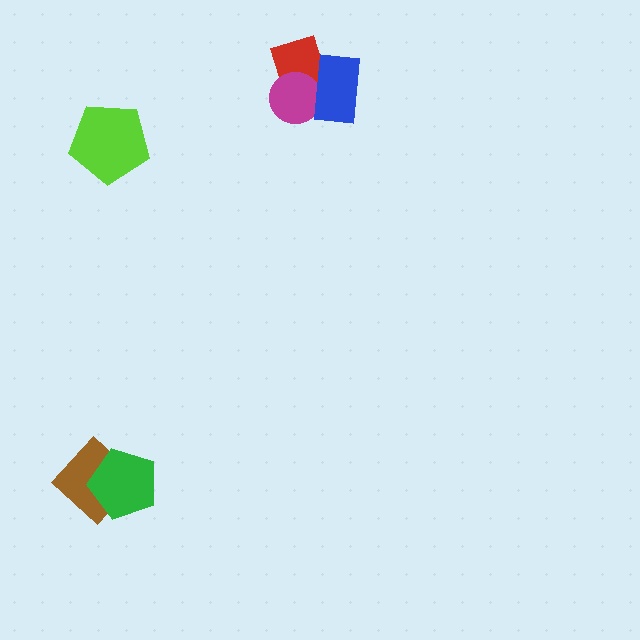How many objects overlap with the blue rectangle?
2 objects overlap with the blue rectangle.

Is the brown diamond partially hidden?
Yes, it is partially covered by another shape.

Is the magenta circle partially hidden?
Yes, it is partially covered by another shape.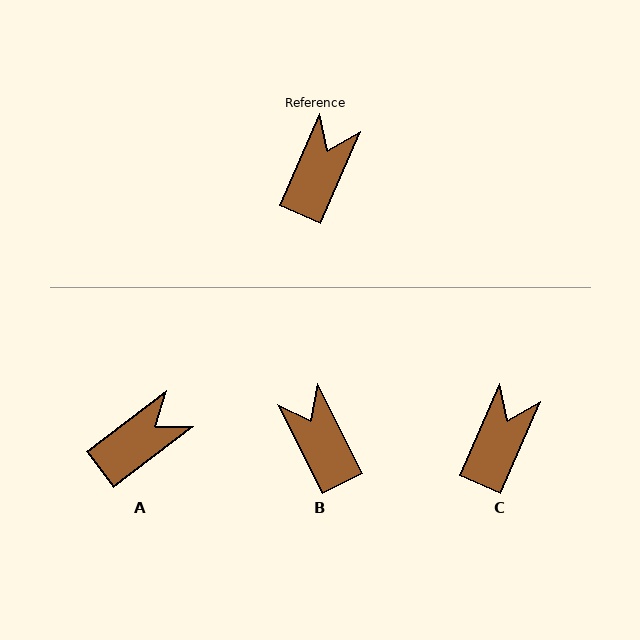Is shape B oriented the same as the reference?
No, it is off by about 50 degrees.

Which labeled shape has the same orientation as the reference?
C.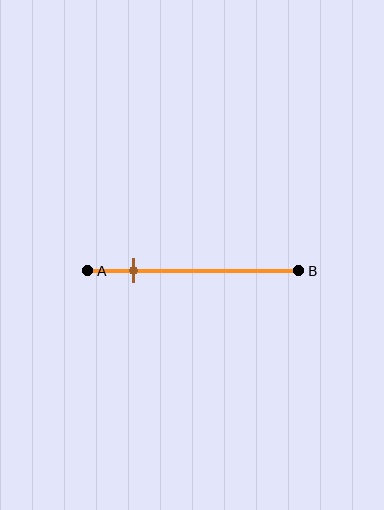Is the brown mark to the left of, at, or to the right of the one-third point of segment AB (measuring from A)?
The brown mark is to the left of the one-third point of segment AB.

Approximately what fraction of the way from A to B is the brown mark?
The brown mark is approximately 20% of the way from A to B.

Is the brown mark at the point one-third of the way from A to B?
No, the mark is at about 20% from A, not at the 33% one-third point.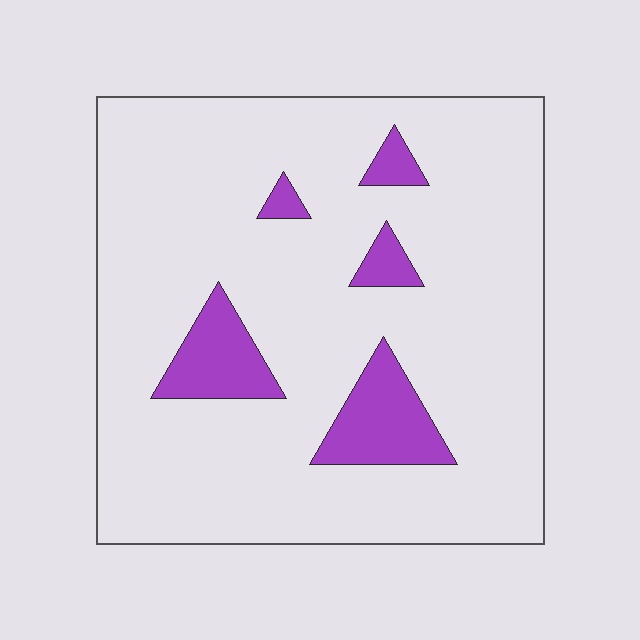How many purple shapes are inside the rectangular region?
5.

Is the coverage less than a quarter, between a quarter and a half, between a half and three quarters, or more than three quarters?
Less than a quarter.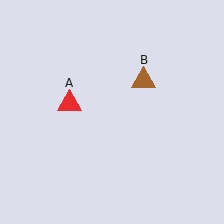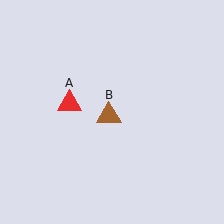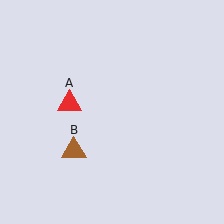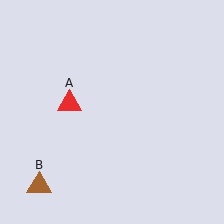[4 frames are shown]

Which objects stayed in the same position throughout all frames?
Red triangle (object A) remained stationary.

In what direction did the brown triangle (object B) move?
The brown triangle (object B) moved down and to the left.